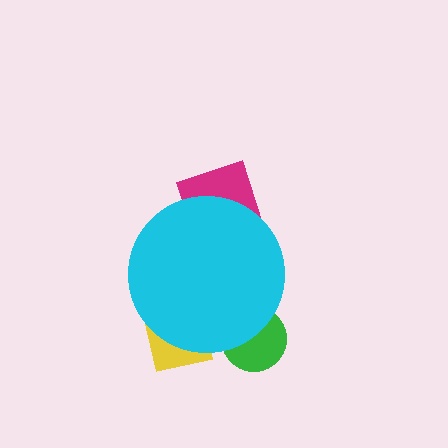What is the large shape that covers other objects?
A cyan circle.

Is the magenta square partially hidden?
Yes, the magenta square is partially hidden behind the cyan circle.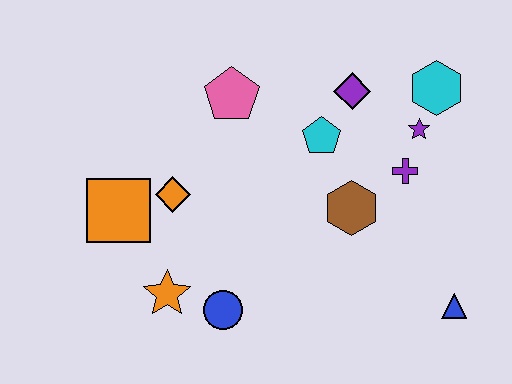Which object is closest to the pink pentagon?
The cyan pentagon is closest to the pink pentagon.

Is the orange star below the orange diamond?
Yes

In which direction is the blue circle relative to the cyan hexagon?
The blue circle is below the cyan hexagon.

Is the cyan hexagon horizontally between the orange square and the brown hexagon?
No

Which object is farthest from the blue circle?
The cyan hexagon is farthest from the blue circle.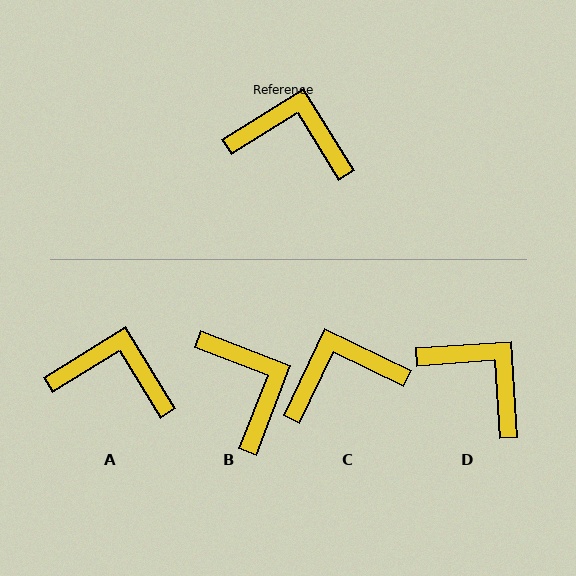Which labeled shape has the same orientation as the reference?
A.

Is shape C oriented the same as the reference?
No, it is off by about 33 degrees.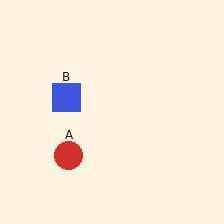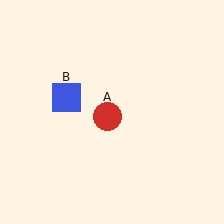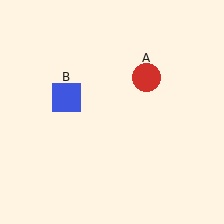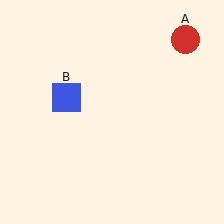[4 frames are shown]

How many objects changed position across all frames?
1 object changed position: red circle (object A).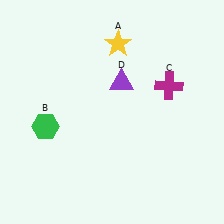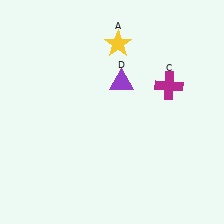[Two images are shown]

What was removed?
The green hexagon (B) was removed in Image 2.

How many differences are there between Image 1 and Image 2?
There is 1 difference between the two images.